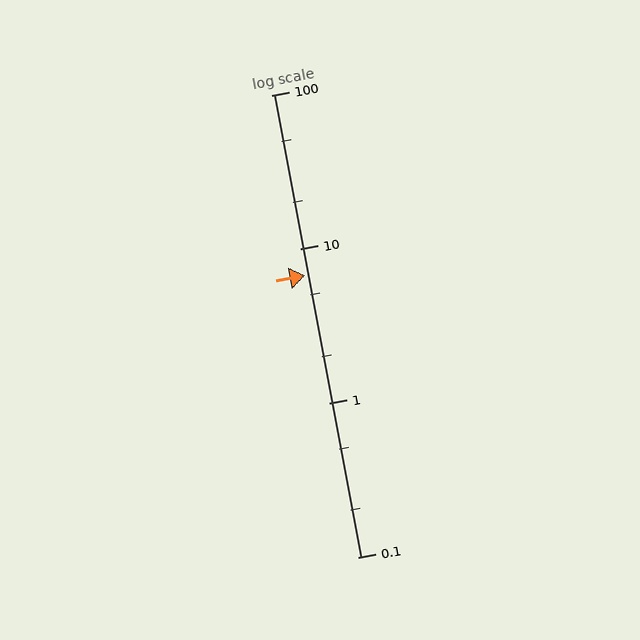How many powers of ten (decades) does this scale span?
The scale spans 3 decades, from 0.1 to 100.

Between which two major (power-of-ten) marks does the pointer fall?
The pointer is between 1 and 10.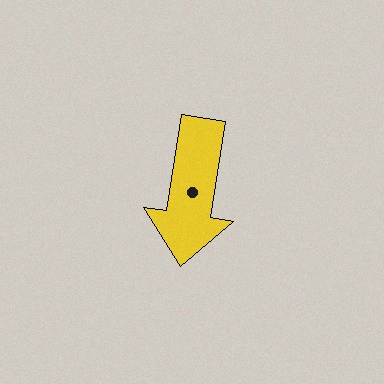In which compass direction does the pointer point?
South.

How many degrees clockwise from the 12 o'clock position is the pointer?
Approximately 189 degrees.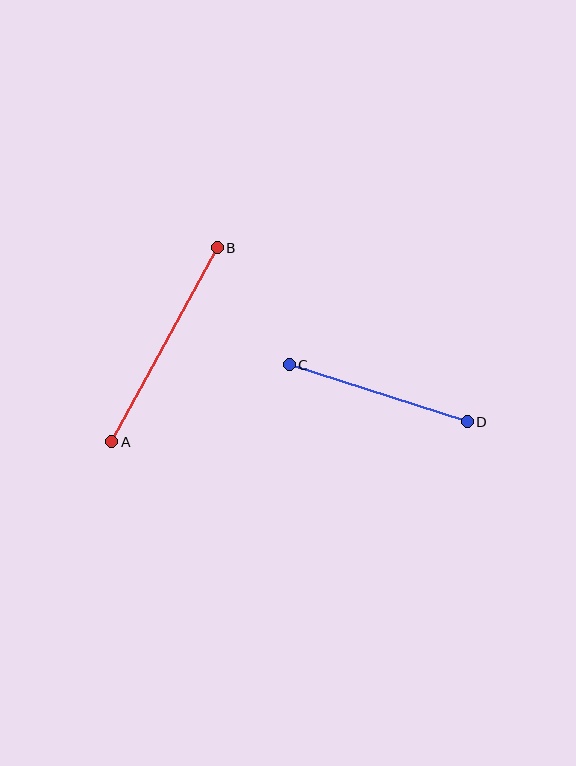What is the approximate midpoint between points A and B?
The midpoint is at approximately (165, 345) pixels.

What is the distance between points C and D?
The distance is approximately 187 pixels.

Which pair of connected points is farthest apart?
Points A and B are farthest apart.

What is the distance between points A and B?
The distance is approximately 221 pixels.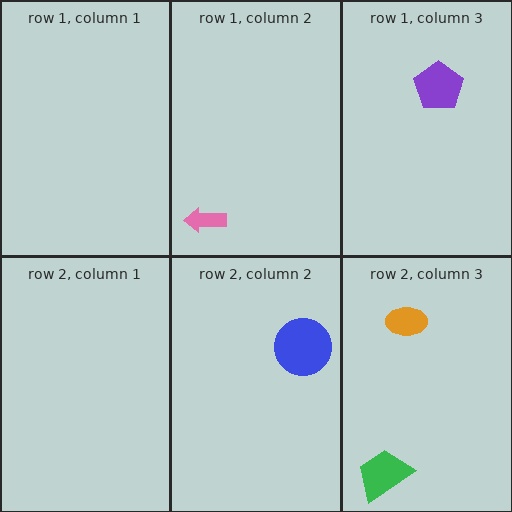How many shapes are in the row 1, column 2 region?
1.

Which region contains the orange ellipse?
The row 2, column 3 region.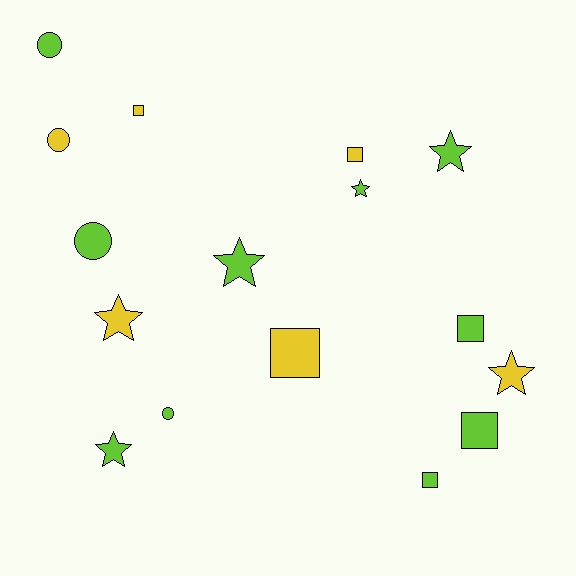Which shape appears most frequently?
Star, with 6 objects.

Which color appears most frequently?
Lime, with 10 objects.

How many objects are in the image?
There are 16 objects.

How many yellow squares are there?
There are 3 yellow squares.